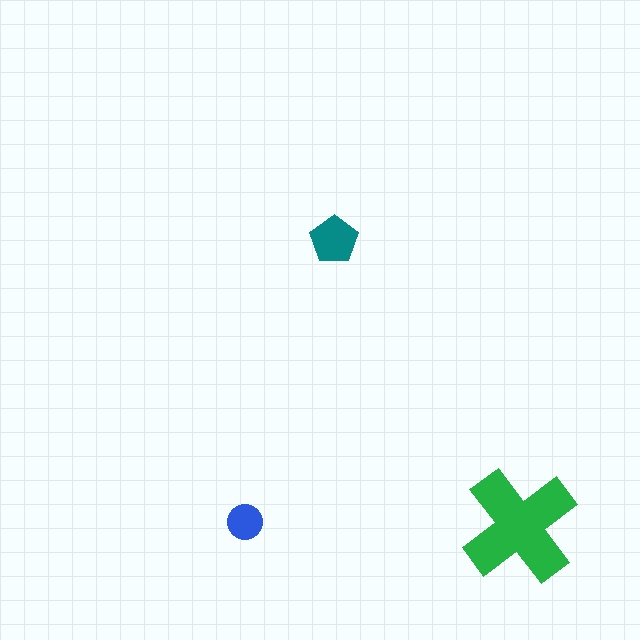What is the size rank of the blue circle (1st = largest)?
3rd.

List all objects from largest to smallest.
The green cross, the teal pentagon, the blue circle.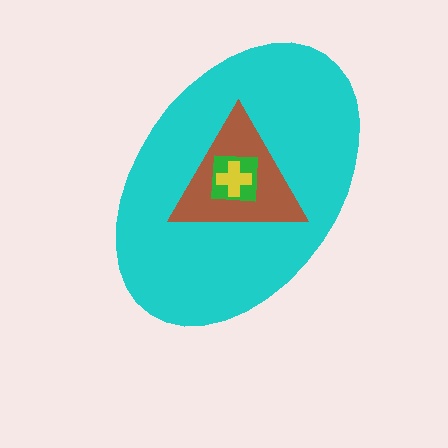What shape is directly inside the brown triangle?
The green square.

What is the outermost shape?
The cyan ellipse.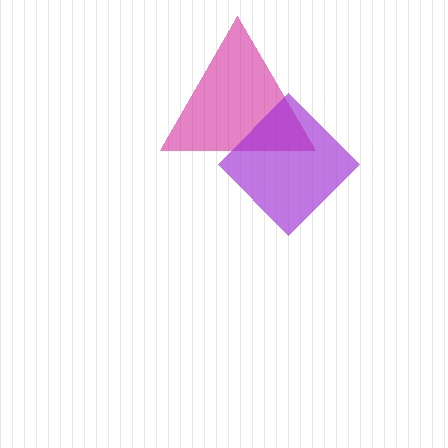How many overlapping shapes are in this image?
There are 2 overlapping shapes in the image.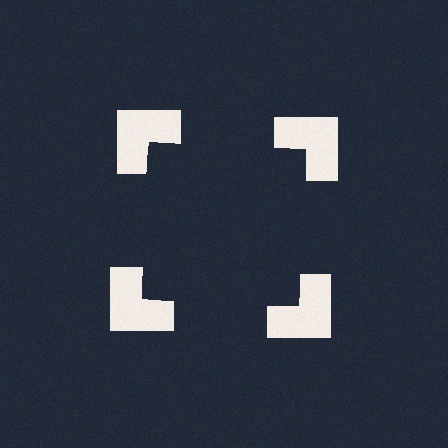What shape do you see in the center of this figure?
An illusory square — its edges are inferred from the aligned wedge cuts in the notched squares, not physically drawn.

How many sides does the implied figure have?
4 sides.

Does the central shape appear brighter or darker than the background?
It typically appears slightly darker than the background, even though no actual brightness change is drawn.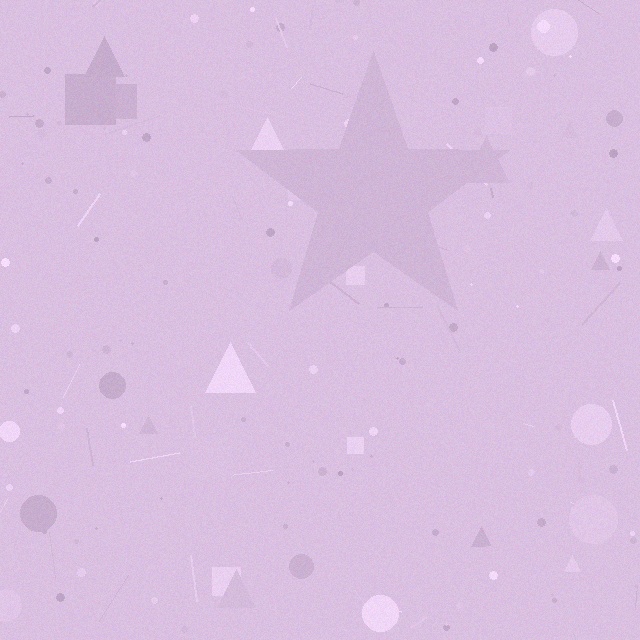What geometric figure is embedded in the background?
A star is embedded in the background.